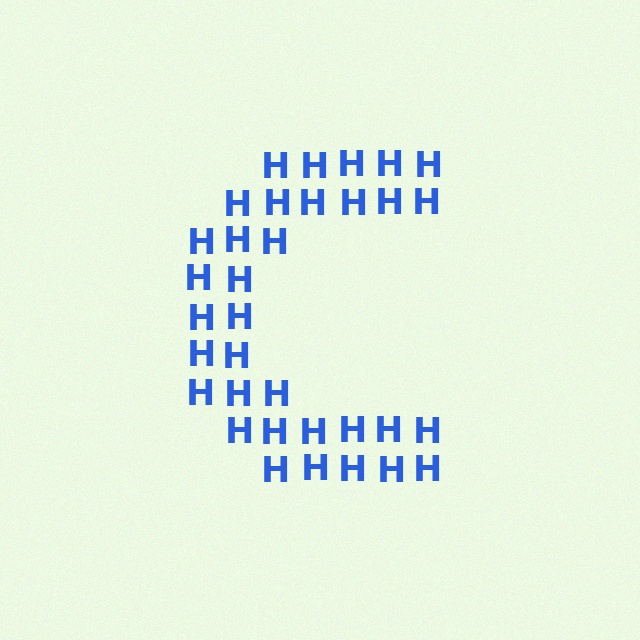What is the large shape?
The large shape is the letter C.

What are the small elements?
The small elements are letter H's.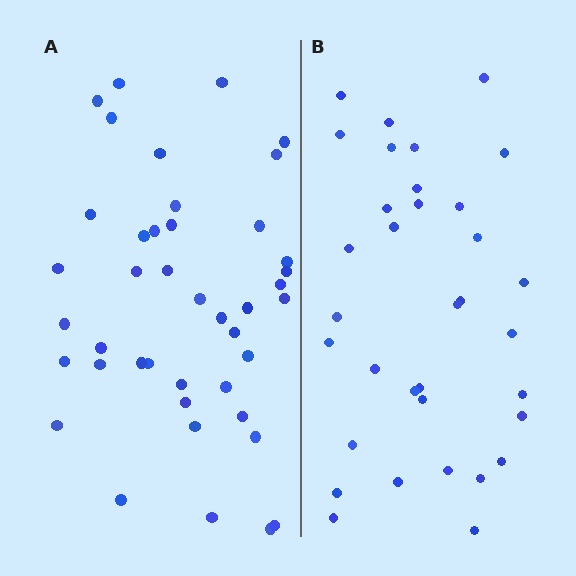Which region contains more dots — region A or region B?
Region A (the left region) has more dots.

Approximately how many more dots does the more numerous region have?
Region A has roughly 8 or so more dots than region B.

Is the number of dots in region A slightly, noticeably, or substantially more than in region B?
Region A has only slightly more — the two regions are fairly close. The ratio is roughly 1.2 to 1.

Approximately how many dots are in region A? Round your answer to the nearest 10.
About 40 dots. (The exact count is 42, which rounds to 40.)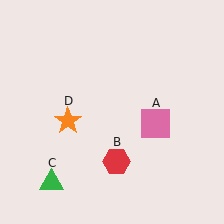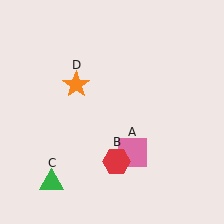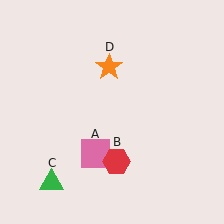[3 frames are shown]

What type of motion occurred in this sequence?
The pink square (object A), orange star (object D) rotated clockwise around the center of the scene.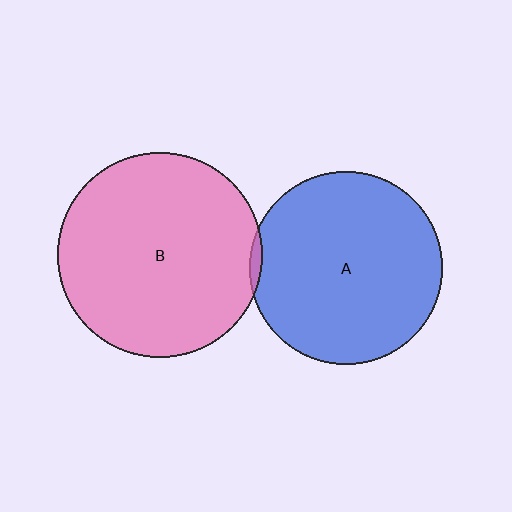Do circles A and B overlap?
Yes.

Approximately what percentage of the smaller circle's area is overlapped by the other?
Approximately 5%.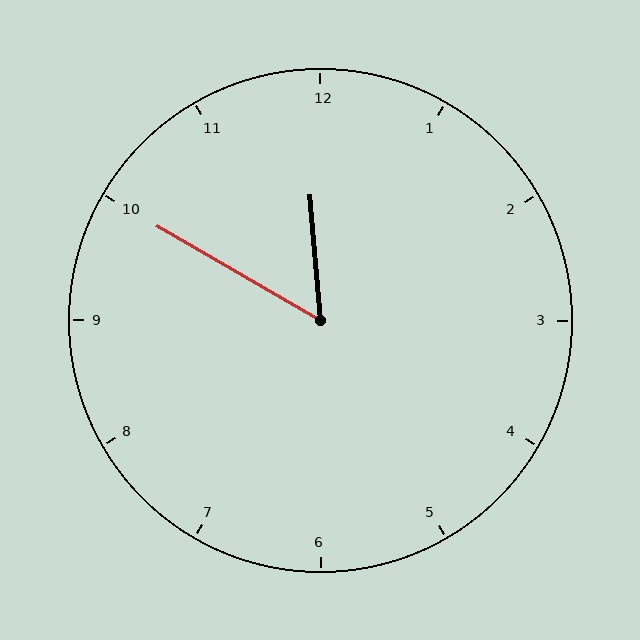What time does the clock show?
11:50.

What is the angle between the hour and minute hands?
Approximately 55 degrees.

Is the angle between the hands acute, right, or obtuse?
It is acute.